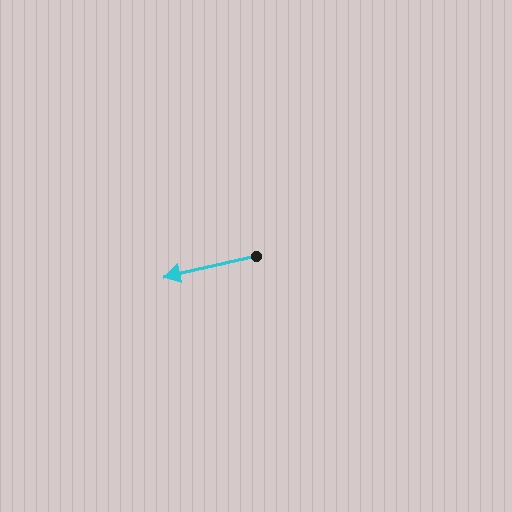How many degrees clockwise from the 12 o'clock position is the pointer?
Approximately 257 degrees.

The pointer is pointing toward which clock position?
Roughly 9 o'clock.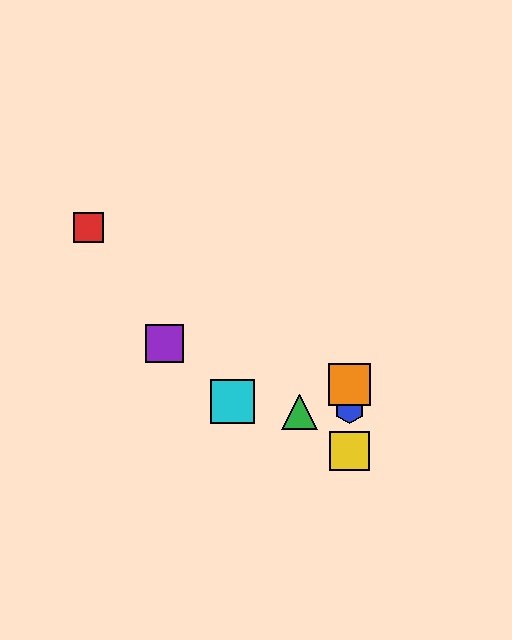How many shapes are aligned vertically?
3 shapes (the blue hexagon, the yellow square, the orange square) are aligned vertically.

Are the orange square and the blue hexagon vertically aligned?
Yes, both are at x≈350.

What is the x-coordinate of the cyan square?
The cyan square is at x≈233.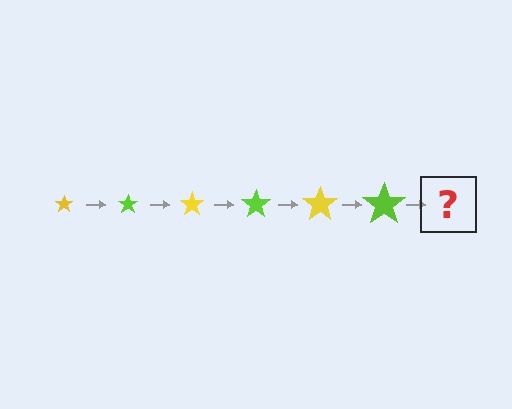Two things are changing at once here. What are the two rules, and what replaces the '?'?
The two rules are that the star grows larger each step and the color cycles through yellow and lime. The '?' should be a yellow star, larger than the previous one.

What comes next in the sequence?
The next element should be a yellow star, larger than the previous one.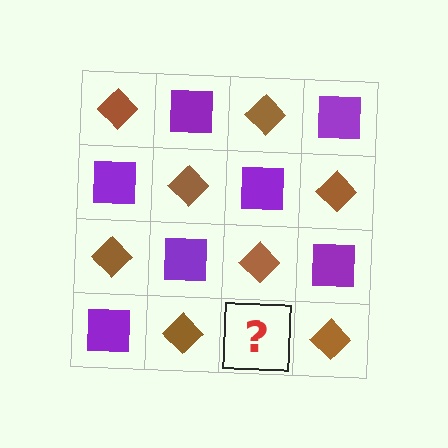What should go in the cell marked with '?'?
The missing cell should contain a purple square.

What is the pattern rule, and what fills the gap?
The rule is that it alternates brown diamond and purple square in a checkerboard pattern. The gap should be filled with a purple square.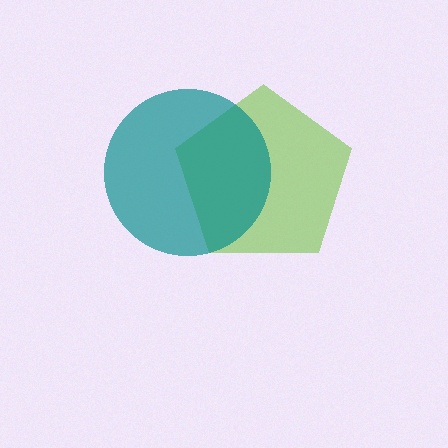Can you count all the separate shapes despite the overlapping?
Yes, there are 2 separate shapes.